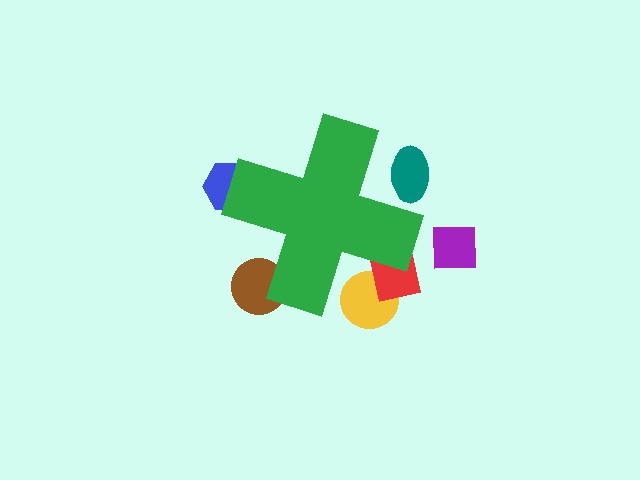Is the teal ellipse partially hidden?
Yes, the teal ellipse is partially hidden behind the green cross.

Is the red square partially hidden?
Yes, the red square is partially hidden behind the green cross.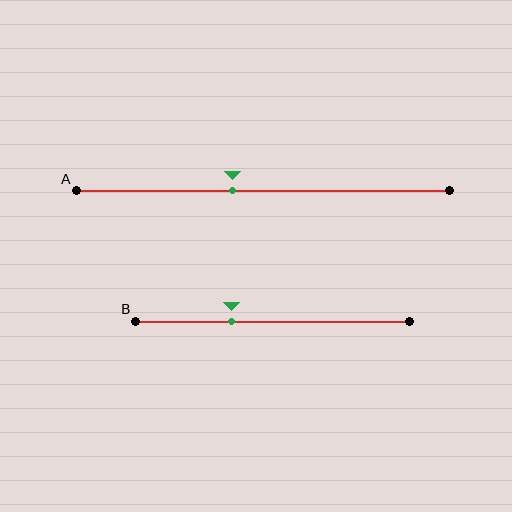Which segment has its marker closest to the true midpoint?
Segment A has its marker closest to the true midpoint.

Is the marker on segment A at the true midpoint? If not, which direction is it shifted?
No, the marker on segment A is shifted to the left by about 8% of the segment length.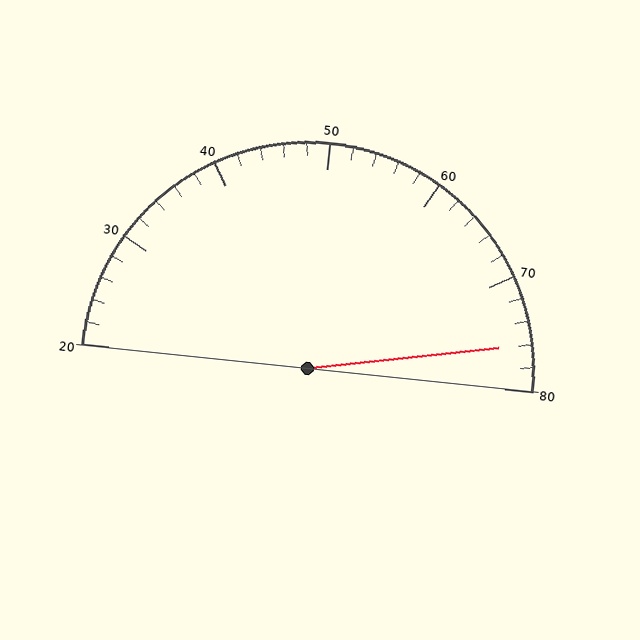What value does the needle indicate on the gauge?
The needle indicates approximately 76.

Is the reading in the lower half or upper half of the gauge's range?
The reading is in the upper half of the range (20 to 80).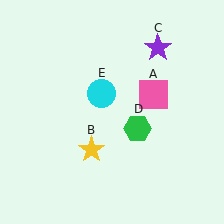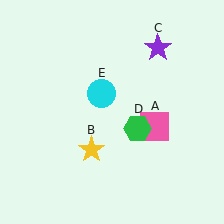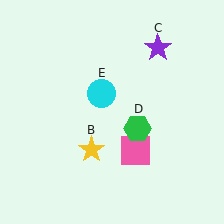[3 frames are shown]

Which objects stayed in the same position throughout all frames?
Yellow star (object B) and purple star (object C) and green hexagon (object D) and cyan circle (object E) remained stationary.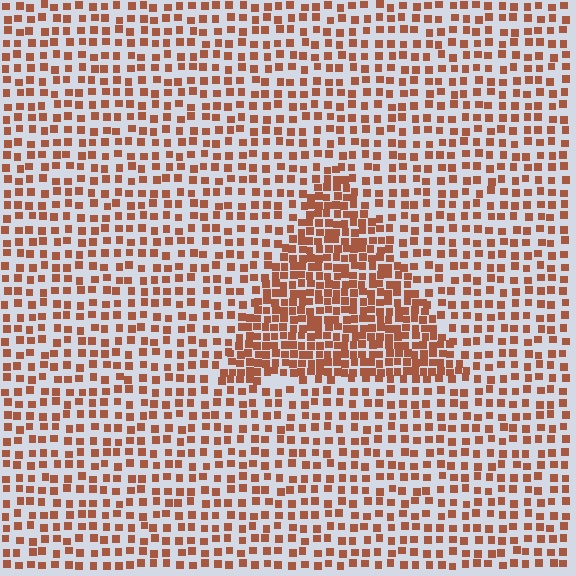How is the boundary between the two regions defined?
The boundary is defined by a change in element density (approximately 2.0x ratio). All elements are the same color, size, and shape.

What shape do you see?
I see a triangle.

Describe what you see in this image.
The image contains small brown elements arranged at two different densities. A triangle-shaped region is visible where the elements are more densely packed than the surrounding area.